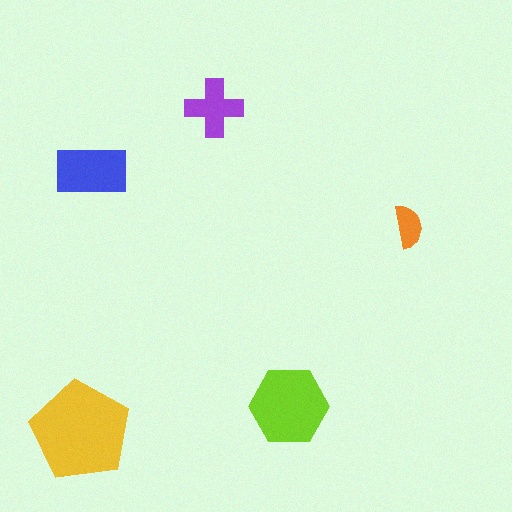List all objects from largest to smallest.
The yellow pentagon, the lime hexagon, the blue rectangle, the purple cross, the orange semicircle.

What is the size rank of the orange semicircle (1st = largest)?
5th.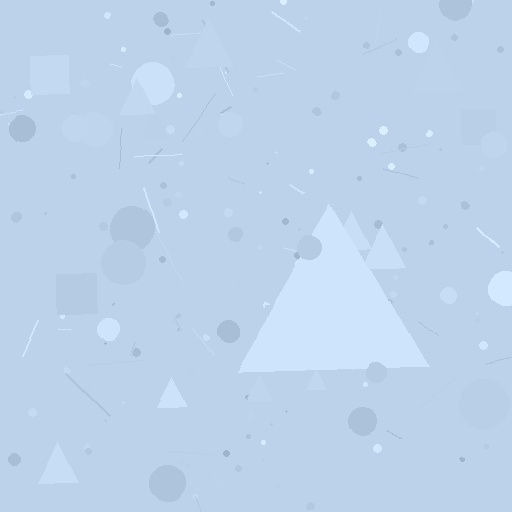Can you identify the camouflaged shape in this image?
The camouflaged shape is a triangle.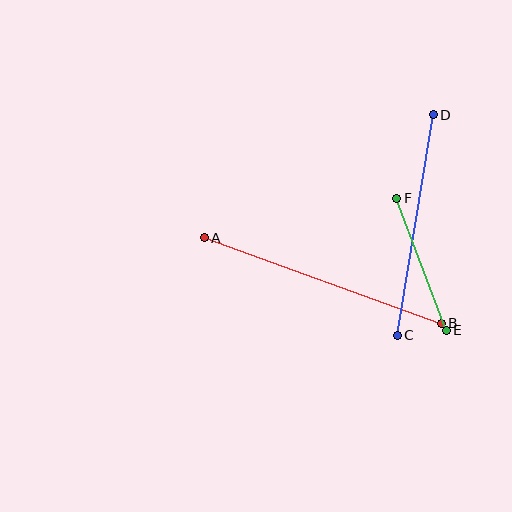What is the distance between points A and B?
The distance is approximately 252 pixels.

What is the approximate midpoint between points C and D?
The midpoint is at approximately (415, 225) pixels.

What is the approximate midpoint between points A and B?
The midpoint is at approximately (323, 280) pixels.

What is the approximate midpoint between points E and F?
The midpoint is at approximately (421, 264) pixels.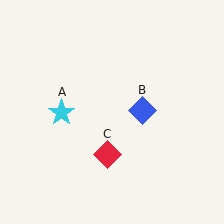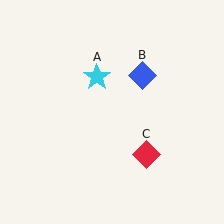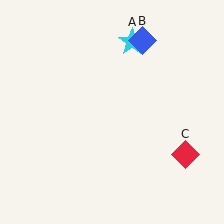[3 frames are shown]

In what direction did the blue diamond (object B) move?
The blue diamond (object B) moved up.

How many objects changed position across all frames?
3 objects changed position: cyan star (object A), blue diamond (object B), red diamond (object C).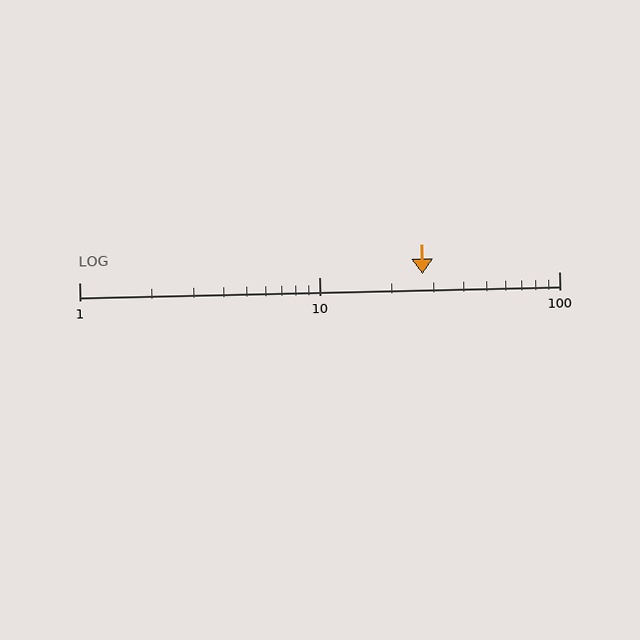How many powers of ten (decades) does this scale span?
The scale spans 2 decades, from 1 to 100.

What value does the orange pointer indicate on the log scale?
The pointer indicates approximately 27.